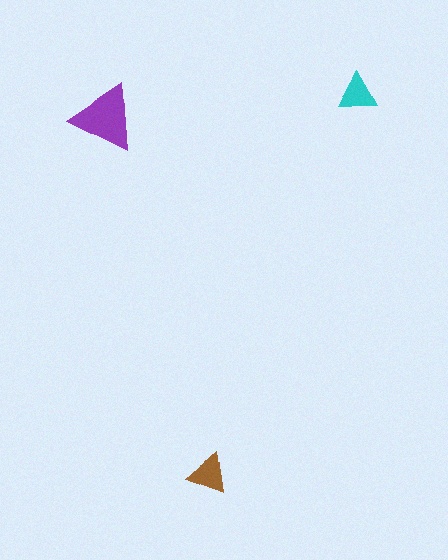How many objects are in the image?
There are 3 objects in the image.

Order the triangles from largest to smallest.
the purple one, the brown one, the cyan one.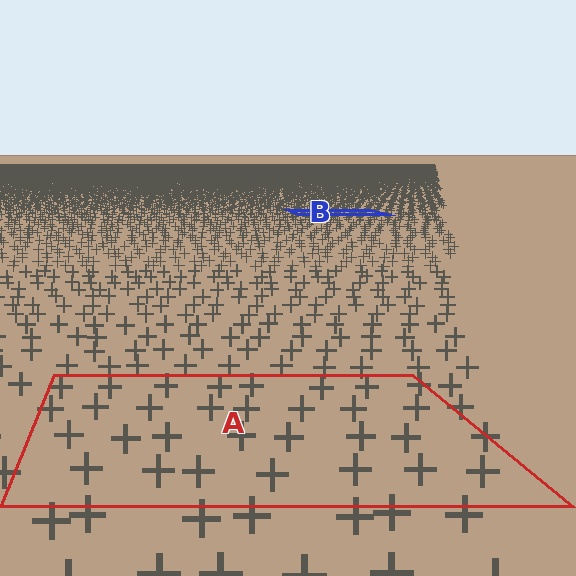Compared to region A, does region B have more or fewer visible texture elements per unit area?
Region B has more texture elements per unit area — they are packed more densely because it is farther away.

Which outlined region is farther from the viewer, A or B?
Region B is farther from the viewer — the texture elements inside it appear smaller and more densely packed.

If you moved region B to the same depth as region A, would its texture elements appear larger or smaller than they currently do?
They would appear larger. At a closer depth, the same texture elements are projected at a bigger on-screen size.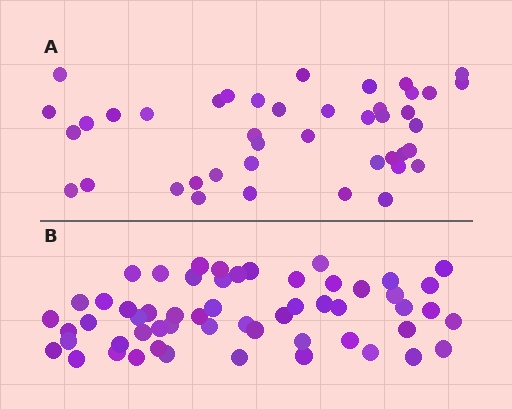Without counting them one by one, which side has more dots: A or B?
Region B (the bottom region) has more dots.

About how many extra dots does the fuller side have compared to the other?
Region B has approximately 15 more dots than region A.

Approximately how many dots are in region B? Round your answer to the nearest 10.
About 60 dots. (The exact count is 56, which rounds to 60.)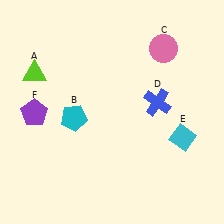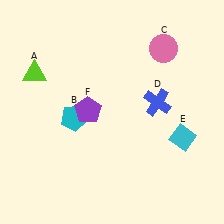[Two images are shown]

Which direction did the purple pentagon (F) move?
The purple pentagon (F) moved right.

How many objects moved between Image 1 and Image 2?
1 object moved between the two images.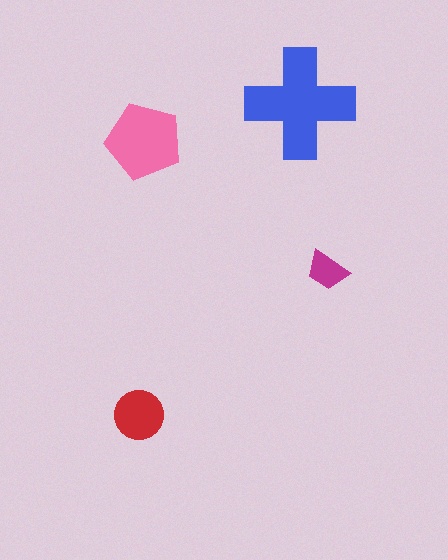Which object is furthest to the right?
The magenta trapezoid is rightmost.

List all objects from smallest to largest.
The magenta trapezoid, the red circle, the pink pentagon, the blue cross.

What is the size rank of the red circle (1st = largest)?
3rd.